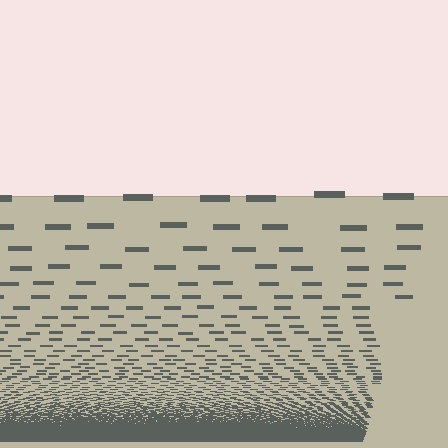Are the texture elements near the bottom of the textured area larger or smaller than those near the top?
Smaller. The gradient is inverted — elements near the bottom are smaller and denser.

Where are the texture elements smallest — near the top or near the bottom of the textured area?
Near the bottom.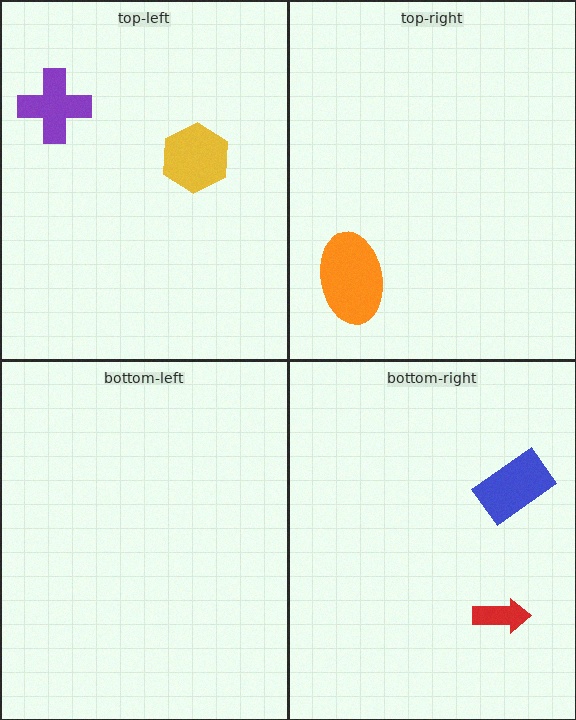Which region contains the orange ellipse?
The top-right region.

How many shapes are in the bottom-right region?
2.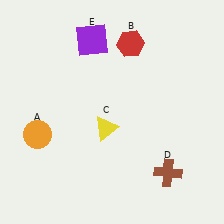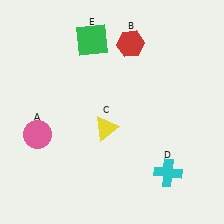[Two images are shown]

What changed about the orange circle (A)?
In Image 1, A is orange. In Image 2, it changed to pink.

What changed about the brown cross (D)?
In Image 1, D is brown. In Image 2, it changed to cyan.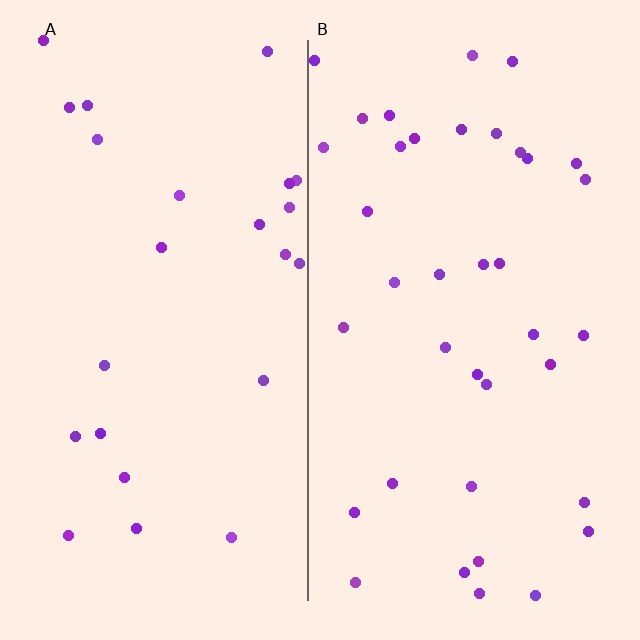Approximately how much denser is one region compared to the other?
Approximately 1.6× — region B over region A.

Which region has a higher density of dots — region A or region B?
B (the right).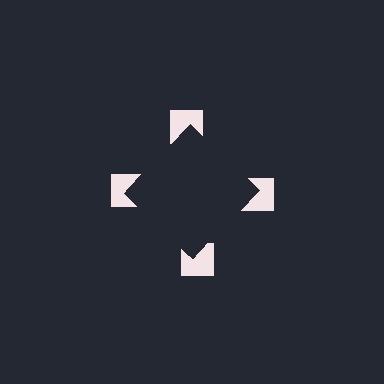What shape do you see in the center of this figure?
An illusory square — its edges are inferred from the aligned wedge cuts in the notched squares, not physically drawn.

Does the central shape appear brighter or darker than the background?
It typically appears slightly darker than the background, even though no actual brightness change is drawn.